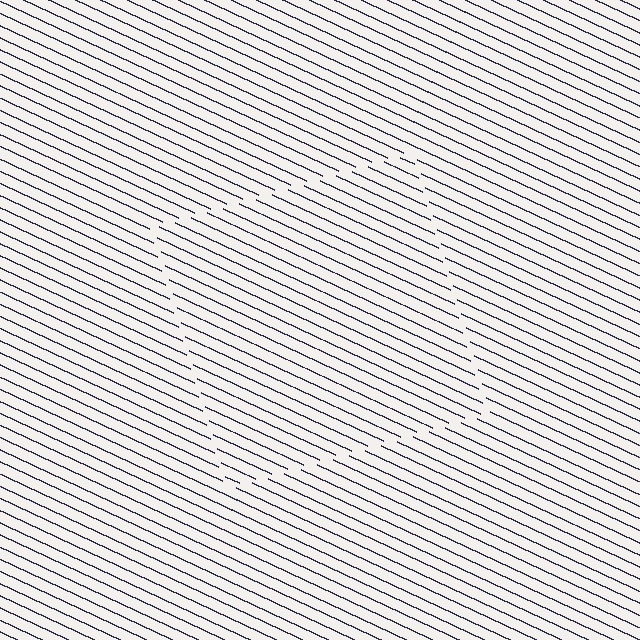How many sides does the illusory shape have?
4 sides — the line-ends trace a square.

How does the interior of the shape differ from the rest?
The interior of the shape contains the same grating, shifted by half a period — the contour is defined by the phase discontinuity where line-ends from the inner and outer gratings abut.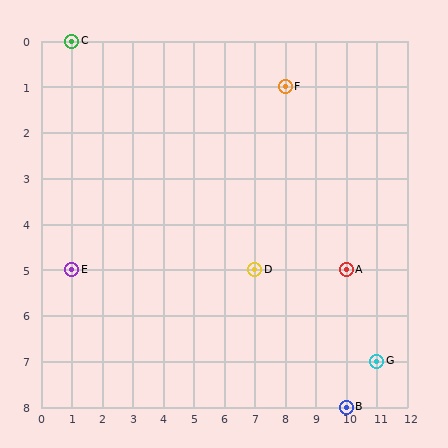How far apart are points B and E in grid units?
Points B and E are 9 columns and 3 rows apart (about 9.5 grid units diagonally).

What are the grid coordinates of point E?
Point E is at grid coordinates (1, 5).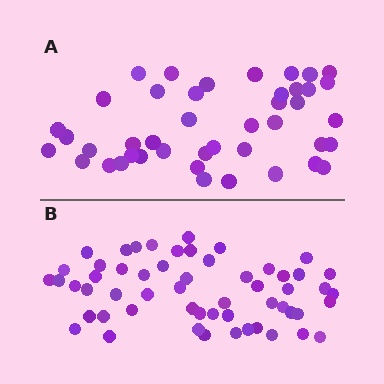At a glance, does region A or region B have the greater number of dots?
Region B (the bottom region) has more dots.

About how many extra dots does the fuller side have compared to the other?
Region B has approximately 15 more dots than region A.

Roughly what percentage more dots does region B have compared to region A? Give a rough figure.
About 30% more.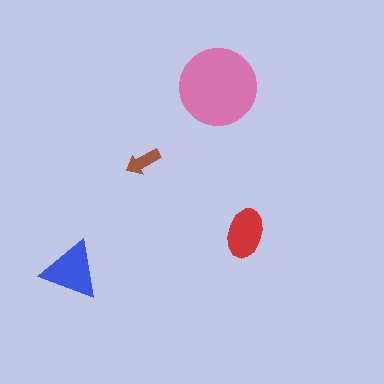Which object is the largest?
The pink circle.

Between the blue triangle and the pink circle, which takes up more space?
The pink circle.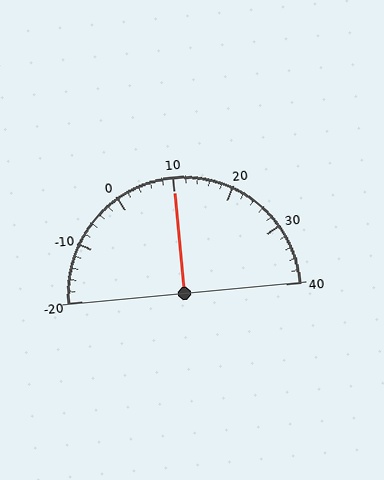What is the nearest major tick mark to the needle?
The nearest major tick mark is 10.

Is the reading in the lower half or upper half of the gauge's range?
The reading is in the upper half of the range (-20 to 40).